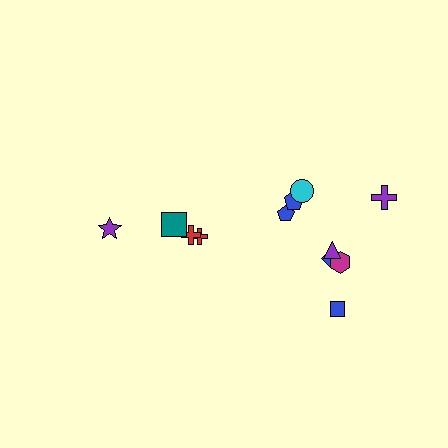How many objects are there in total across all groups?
There are 12 objects.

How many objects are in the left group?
There are 4 objects.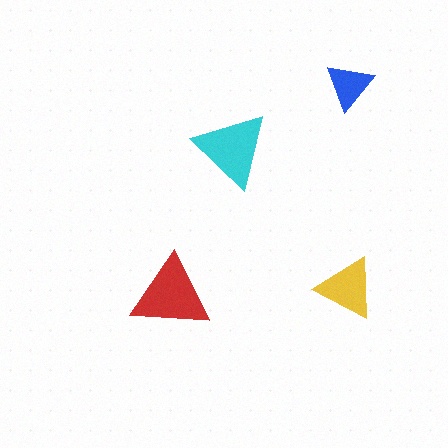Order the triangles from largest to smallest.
the red one, the cyan one, the yellow one, the blue one.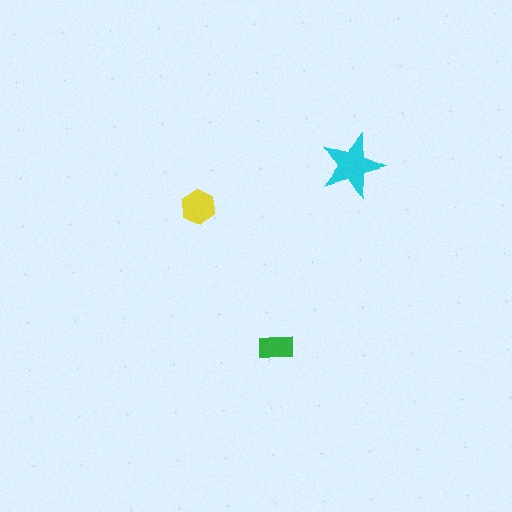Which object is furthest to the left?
The yellow hexagon is leftmost.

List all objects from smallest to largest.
The green rectangle, the yellow hexagon, the cyan star.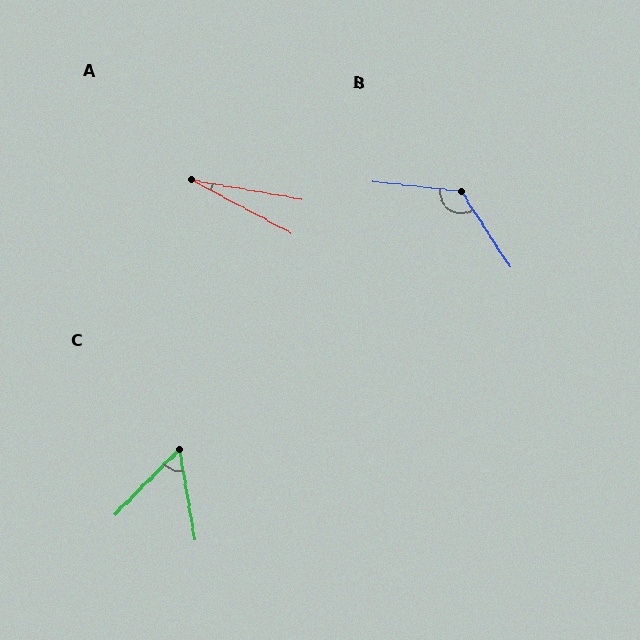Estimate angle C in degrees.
Approximately 54 degrees.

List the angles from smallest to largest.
A (18°), C (54°), B (129°).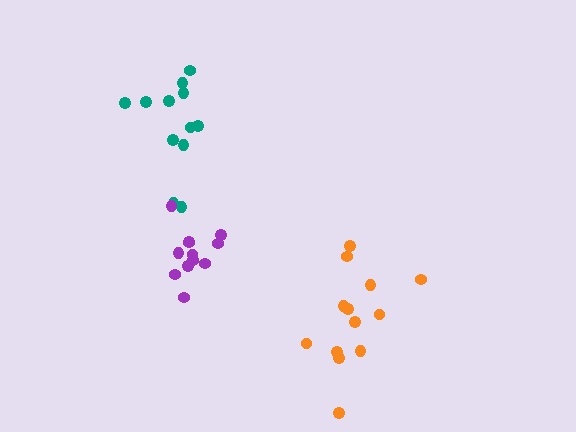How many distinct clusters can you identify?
There are 3 distinct clusters.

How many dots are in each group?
Group 1: 13 dots, Group 2: 12 dots, Group 3: 12 dots (37 total).